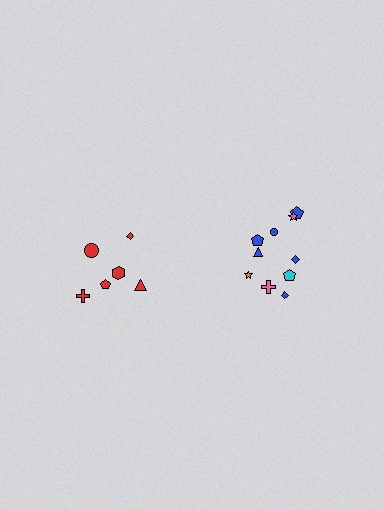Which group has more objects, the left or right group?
The right group.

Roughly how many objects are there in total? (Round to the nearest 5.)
Roughly 15 objects in total.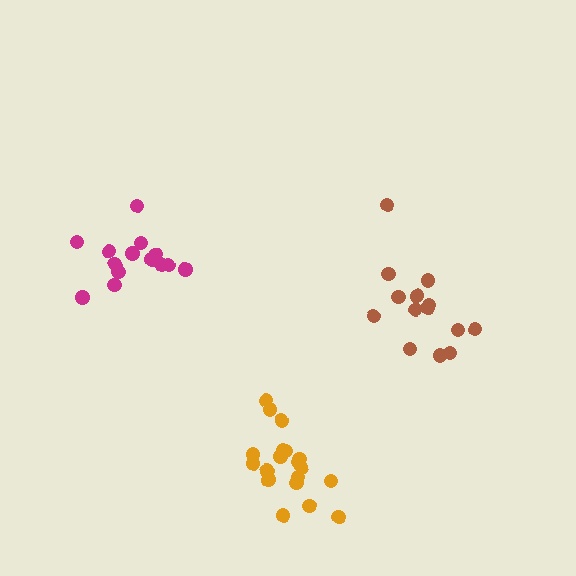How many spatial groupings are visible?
There are 3 spatial groupings.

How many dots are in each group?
Group 1: 14 dots, Group 2: 19 dots, Group 3: 14 dots (47 total).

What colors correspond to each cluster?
The clusters are colored: brown, orange, magenta.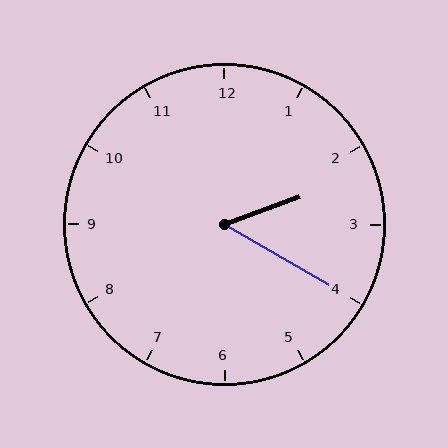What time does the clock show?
2:20.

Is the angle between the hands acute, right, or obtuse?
It is acute.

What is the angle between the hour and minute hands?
Approximately 50 degrees.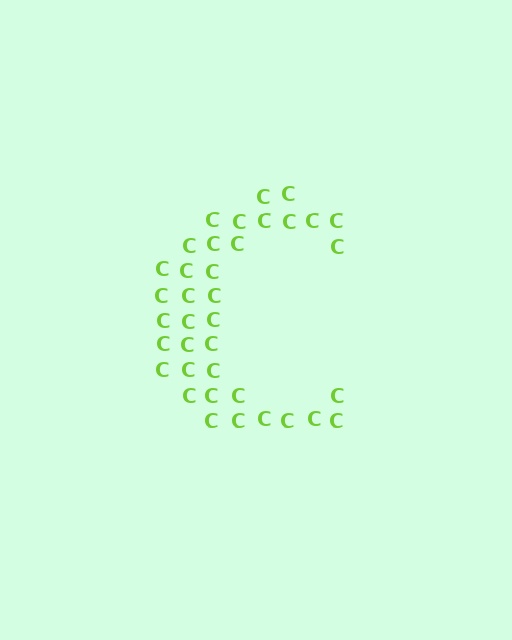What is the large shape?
The large shape is the letter C.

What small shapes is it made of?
It is made of small letter C's.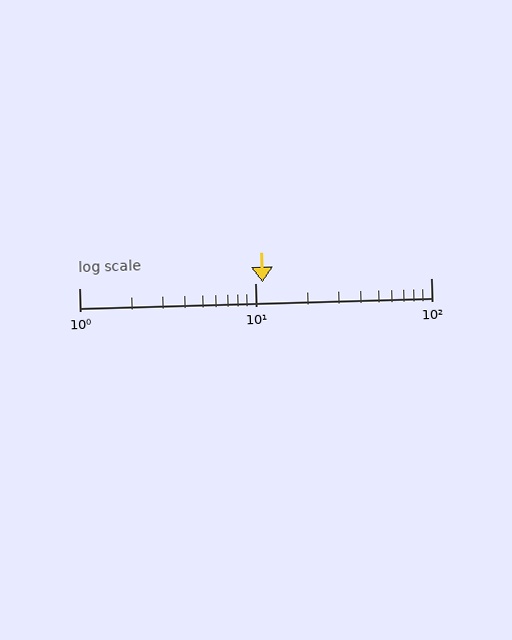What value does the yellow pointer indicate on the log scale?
The pointer indicates approximately 11.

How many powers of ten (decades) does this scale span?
The scale spans 2 decades, from 1 to 100.